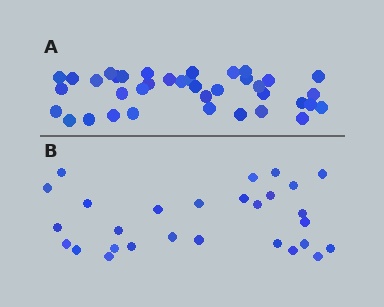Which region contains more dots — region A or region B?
Region A (the top region) has more dots.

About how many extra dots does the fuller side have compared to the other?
Region A has roughly 10 or so more dots than region B.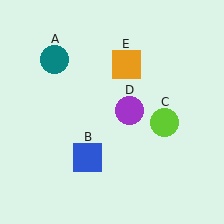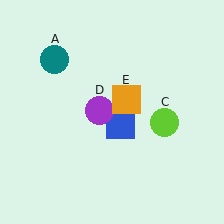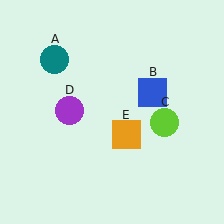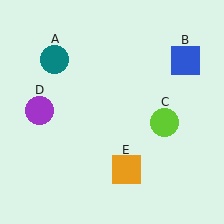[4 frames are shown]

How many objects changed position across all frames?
3 objects changed position: blue square (object B), purple circle (object D), orange square (object E).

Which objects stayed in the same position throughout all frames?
Teal circle (object A) and lime circle (object C) remained stationary.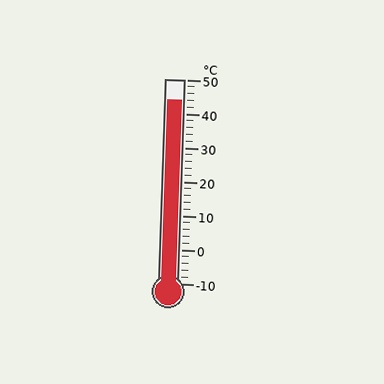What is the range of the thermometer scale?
The thermometer scale ranges from -10°C to 50°C.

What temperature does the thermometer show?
The thermometer shows approximately 44°C.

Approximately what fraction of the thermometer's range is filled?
The thermometer is filled to approximately 90% of its range.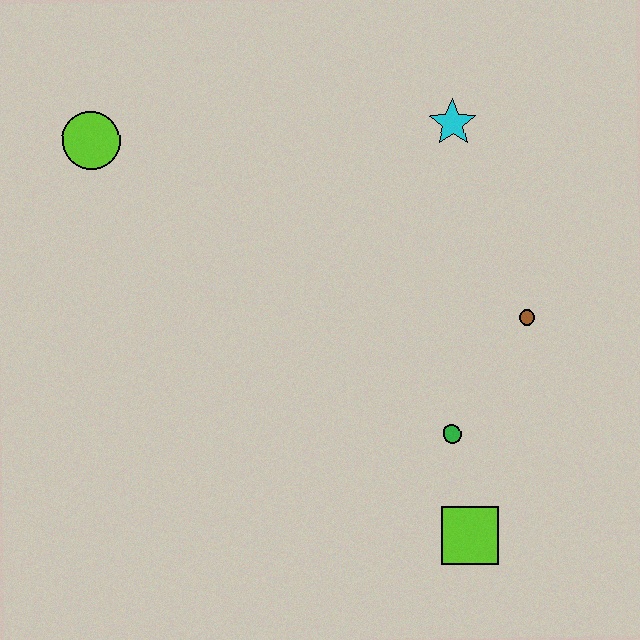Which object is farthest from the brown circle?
The lime circle is farthest from the brown circle.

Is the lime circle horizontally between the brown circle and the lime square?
No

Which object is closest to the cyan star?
The brown circle is closest to the cyan star.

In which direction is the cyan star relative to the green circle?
The cyan star is above the green circle.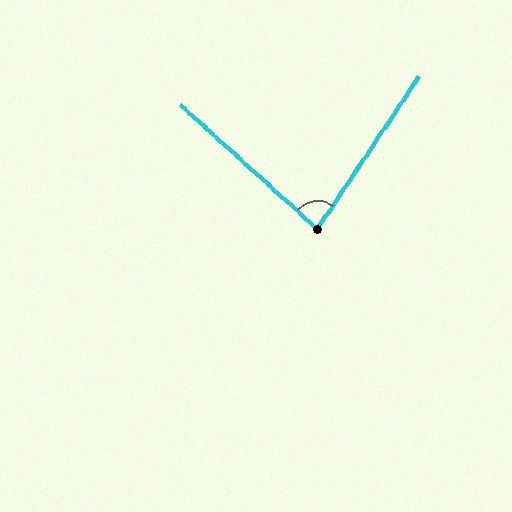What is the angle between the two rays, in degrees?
Approximately 82 degrees.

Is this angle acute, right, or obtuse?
It is acute.